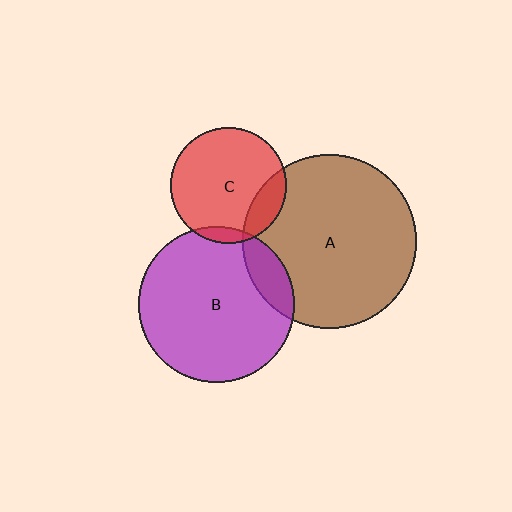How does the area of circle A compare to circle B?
Approximately 1.2 times.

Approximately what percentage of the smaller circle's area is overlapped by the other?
Approximately 5%.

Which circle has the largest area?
Circle A (brown).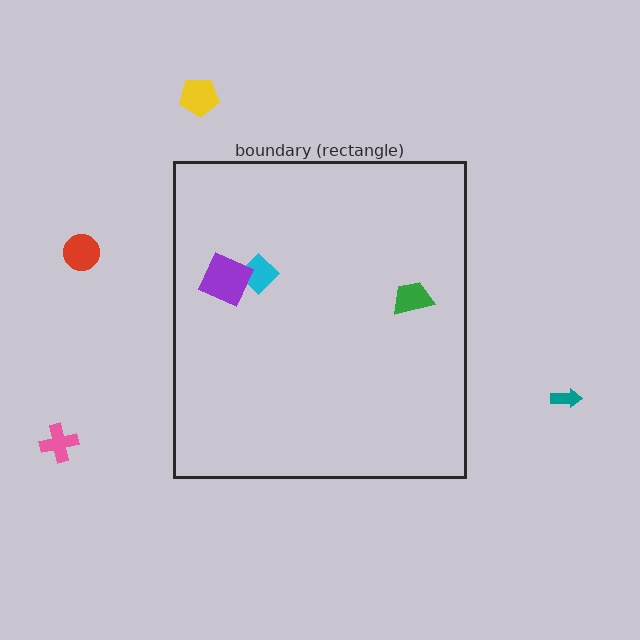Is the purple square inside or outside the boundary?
Inside.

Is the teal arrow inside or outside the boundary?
Outside.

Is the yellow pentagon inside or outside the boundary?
Outside.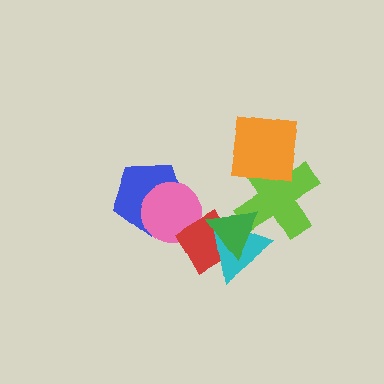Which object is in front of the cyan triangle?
The green triangle is in front of the cyan triangle.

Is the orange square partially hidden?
No, no other shape covers it.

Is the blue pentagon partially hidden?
Yes, it is partially covered by another shape.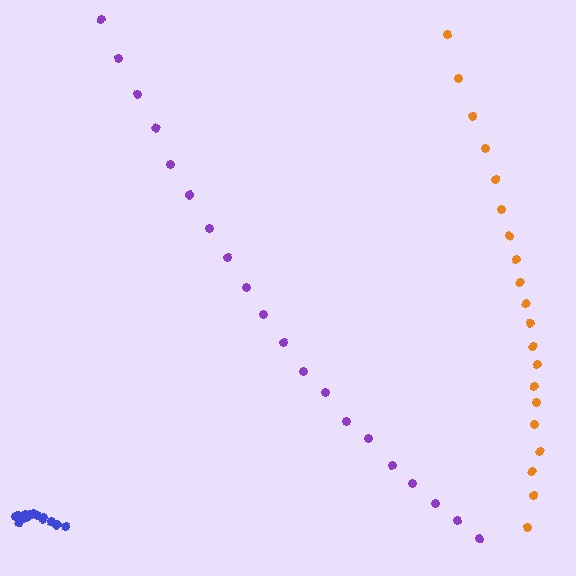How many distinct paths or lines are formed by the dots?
There are 3 distinct paths.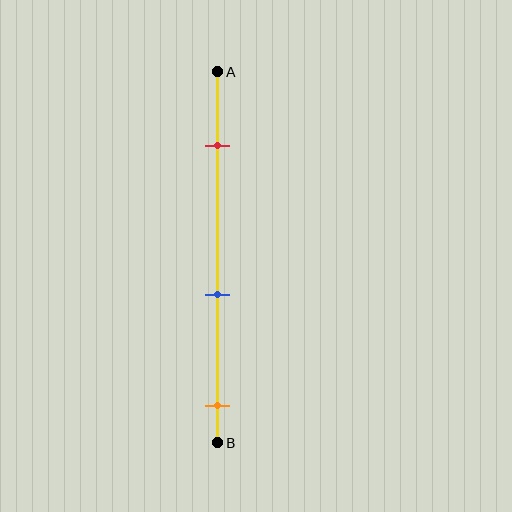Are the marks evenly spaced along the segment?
Yes, the marks are approximately evenly spaced.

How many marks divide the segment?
There are 3 marks dividing the segment.